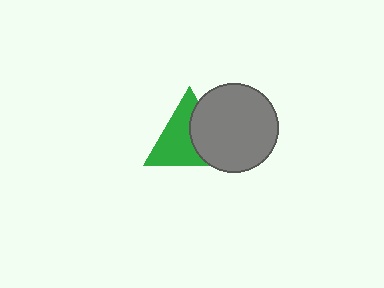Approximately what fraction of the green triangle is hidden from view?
Roughly 40% of the green triangle is hidden behind the gray circle.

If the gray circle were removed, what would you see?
You would see the complete green triangle.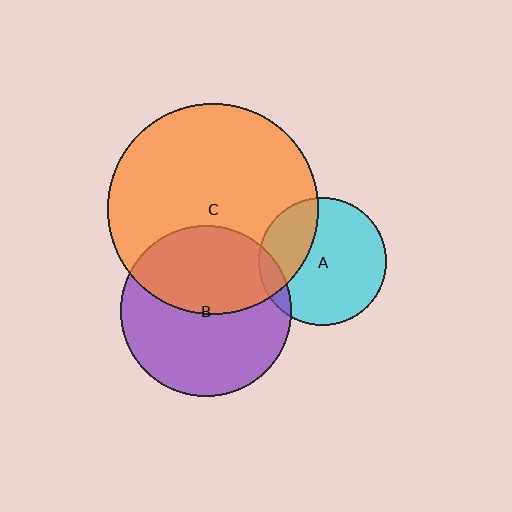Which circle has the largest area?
Circle C (orange).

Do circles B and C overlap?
Yes.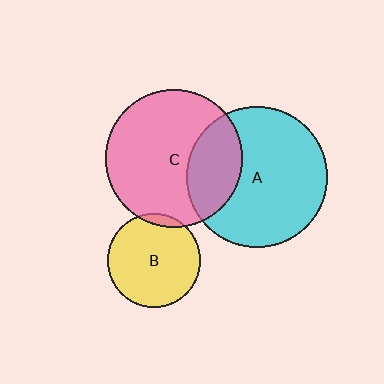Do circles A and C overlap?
Yes.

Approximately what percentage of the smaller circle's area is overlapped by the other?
Approximately 30%.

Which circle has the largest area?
Circle A (cyan).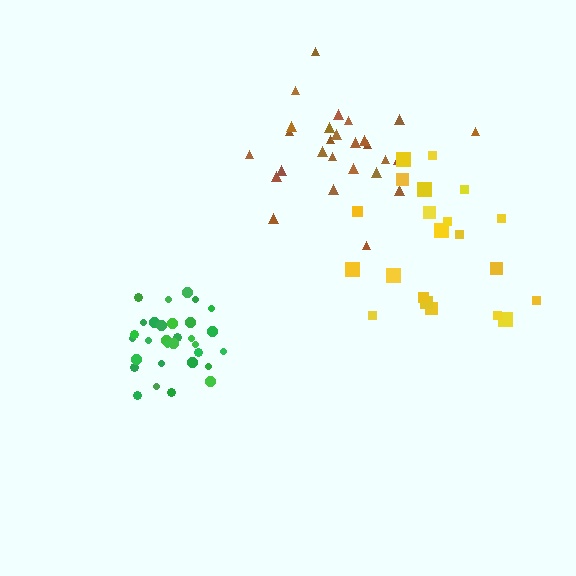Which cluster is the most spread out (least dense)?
Yellow.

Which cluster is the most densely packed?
Green.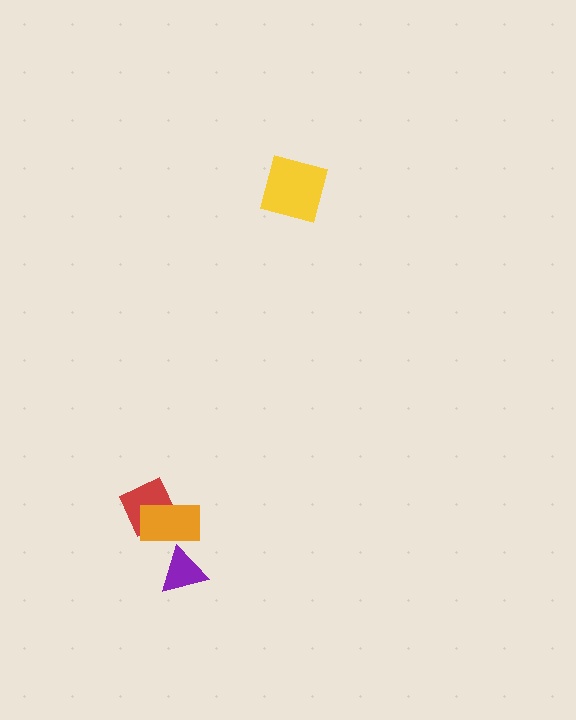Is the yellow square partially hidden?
No, no other shape covers it.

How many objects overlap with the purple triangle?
1 object overlaps with the purple triangle.